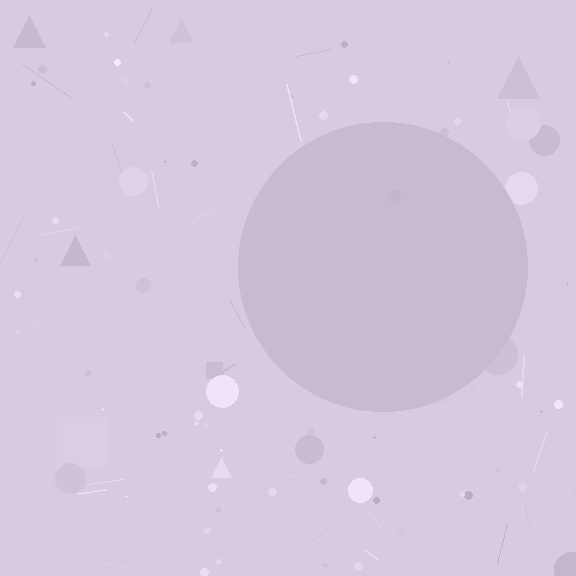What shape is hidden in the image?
A circle is hidden in the image.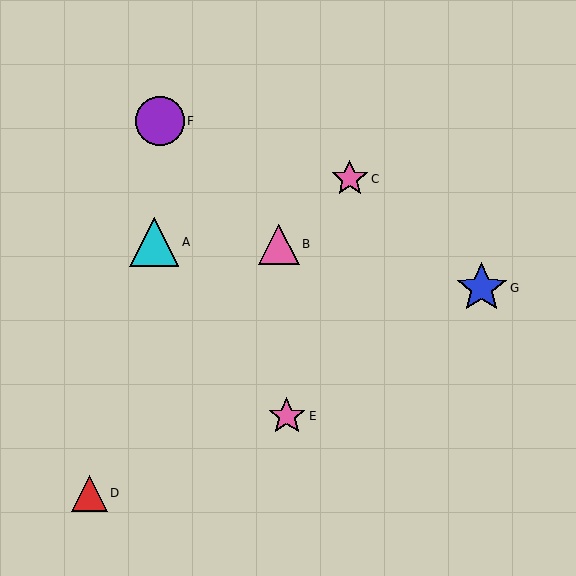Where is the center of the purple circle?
The center of the purple circle is at (160, 121).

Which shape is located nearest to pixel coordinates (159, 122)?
The purple circle (labeled F) at (160, 121) is nearest to that location.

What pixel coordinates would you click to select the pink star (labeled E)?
Click at (287, 416) to select the pink star E.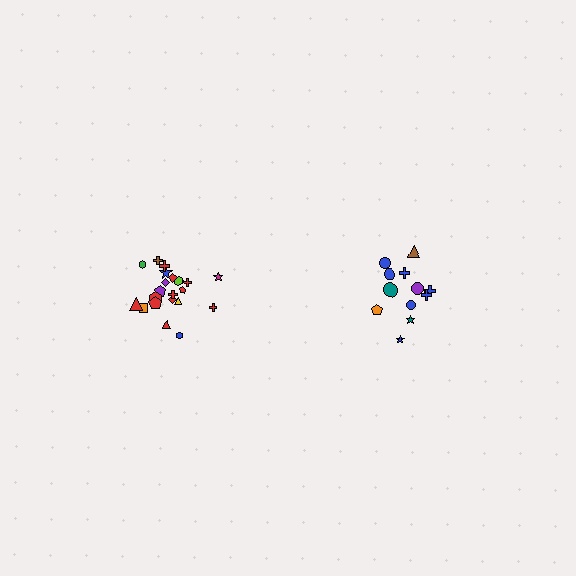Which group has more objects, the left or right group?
The left group.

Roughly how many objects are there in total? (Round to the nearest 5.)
Roughly 35 objects in total.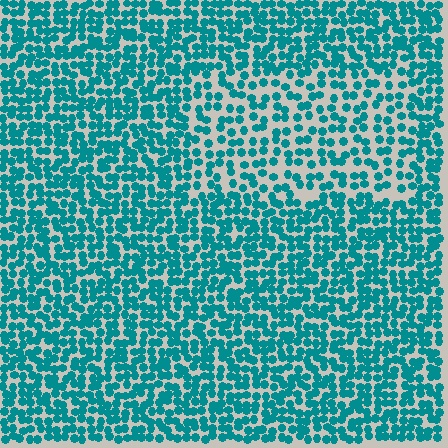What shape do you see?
I see a rectangle.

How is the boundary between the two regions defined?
The boundary is defined by a change in element density (approximately 1.7x ratio). All elements are the same color, size, and shape.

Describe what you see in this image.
The image contains small teal elements arranged at two different densities. A rectangle-shaped region is visible where the elements are less densely packed than the surrounding area.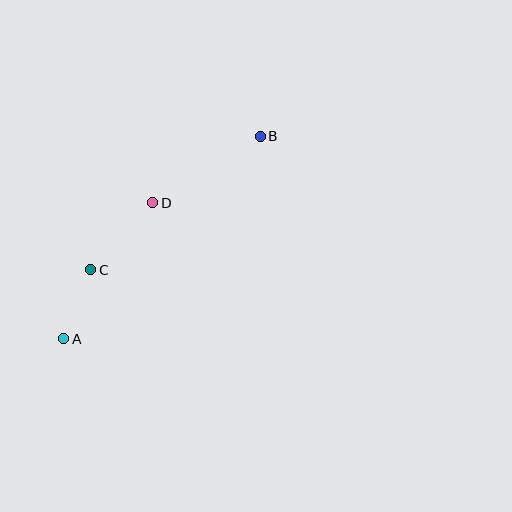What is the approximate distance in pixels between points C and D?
The distance between C and D is approximately 91 pixels.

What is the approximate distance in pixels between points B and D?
The distance between B and D is approximately 127 pixels.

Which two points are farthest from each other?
Points A and B are farthest from each other.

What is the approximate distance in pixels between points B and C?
The distance between B and C is approximately 216 pixels.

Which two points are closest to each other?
Points A and C are closest to each other.